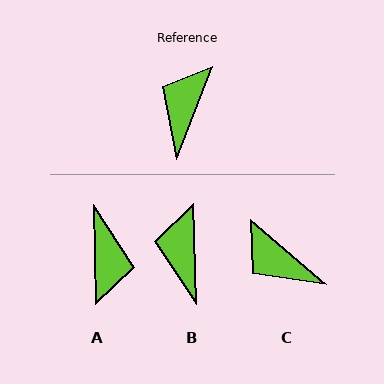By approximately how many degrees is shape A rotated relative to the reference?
Approximately 158 degrees clockwise.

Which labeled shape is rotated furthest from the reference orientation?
A, about 158 degrees away.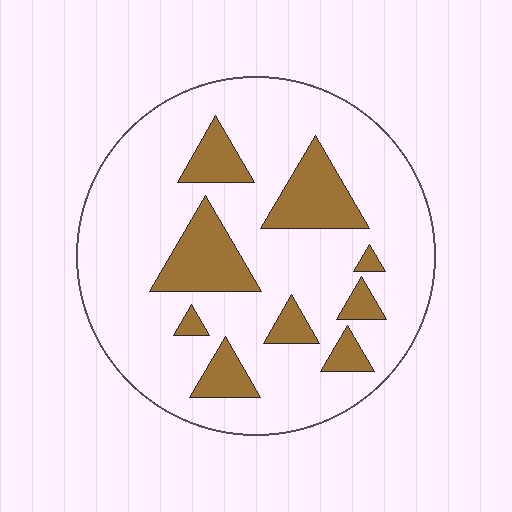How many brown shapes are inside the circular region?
9.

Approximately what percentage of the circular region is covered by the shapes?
Approximately 20%.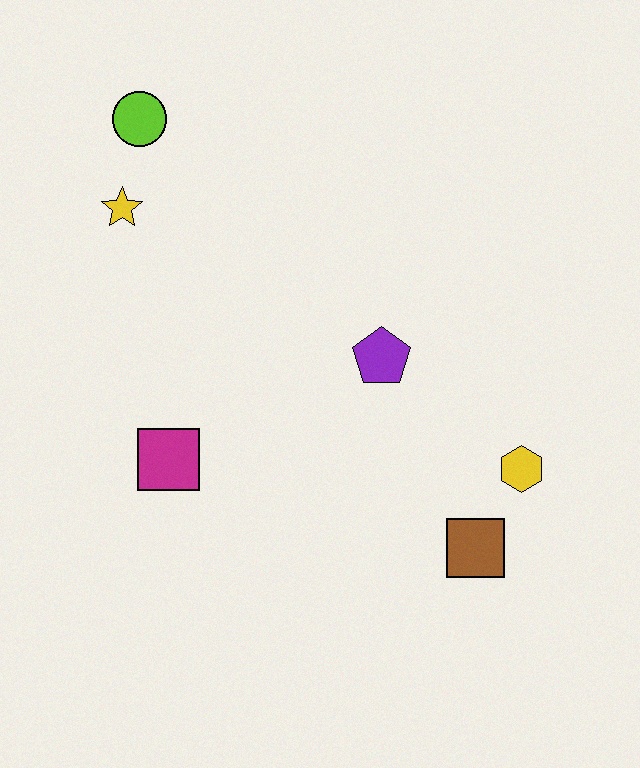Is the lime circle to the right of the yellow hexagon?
No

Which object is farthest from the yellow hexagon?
The lime circle is farthest from the yellow hexagon.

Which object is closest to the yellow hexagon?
The brown square is closest to the yellow hexagon.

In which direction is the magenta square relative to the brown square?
The magenta square is to the left of the brown square.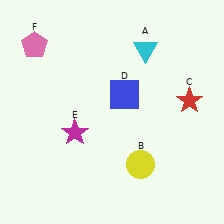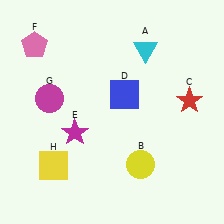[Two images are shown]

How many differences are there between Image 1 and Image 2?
There are 2 differences between the two images.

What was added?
A magenta circle (G), a yellow square (H) were added in Image 2.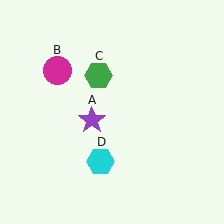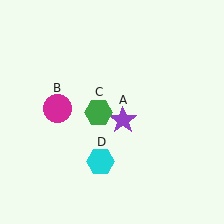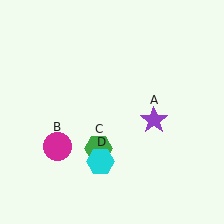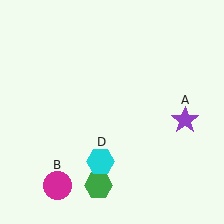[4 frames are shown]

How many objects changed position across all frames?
3 objects changed position: purple star (object A), magenta circle (object B), green hexagon (object C).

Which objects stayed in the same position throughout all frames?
Cyan hexagon (object D) remained stationary.